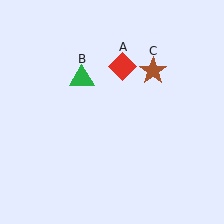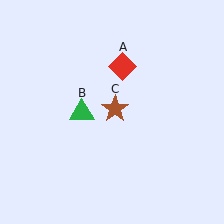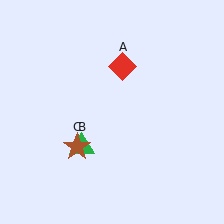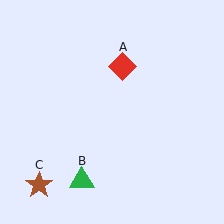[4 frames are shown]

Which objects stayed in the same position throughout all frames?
Red diamond (object A) remained stationary.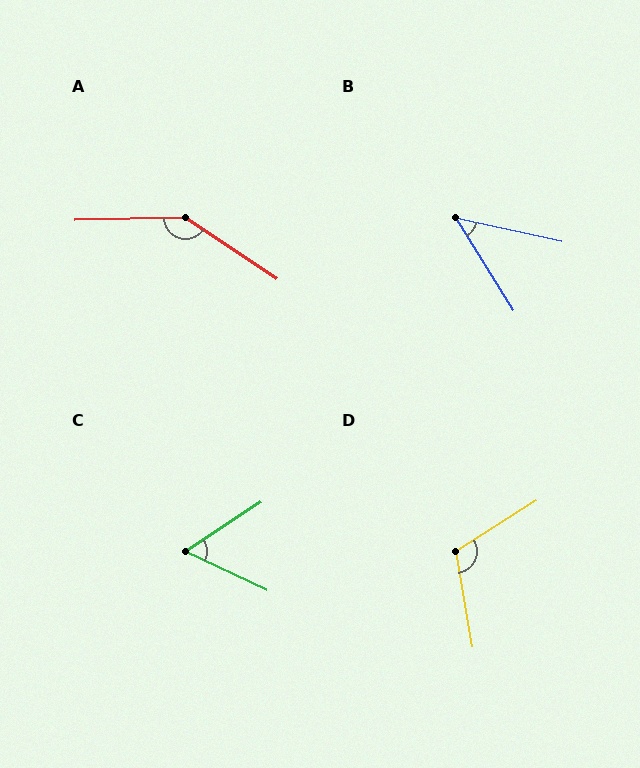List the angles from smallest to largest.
B (46°), C (58°), D (113°), A (145°).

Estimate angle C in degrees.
Approximately 58 degrees.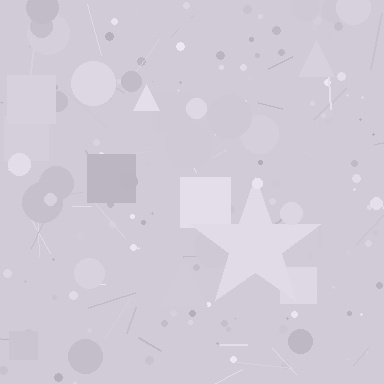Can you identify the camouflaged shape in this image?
The camouflaged shape is a star.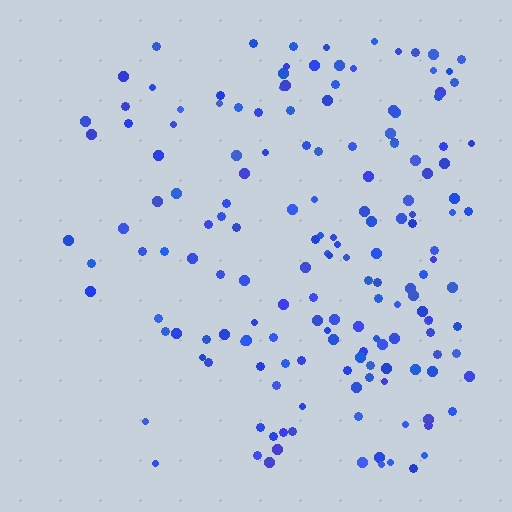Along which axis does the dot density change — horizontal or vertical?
Horizontal.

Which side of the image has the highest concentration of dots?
The right.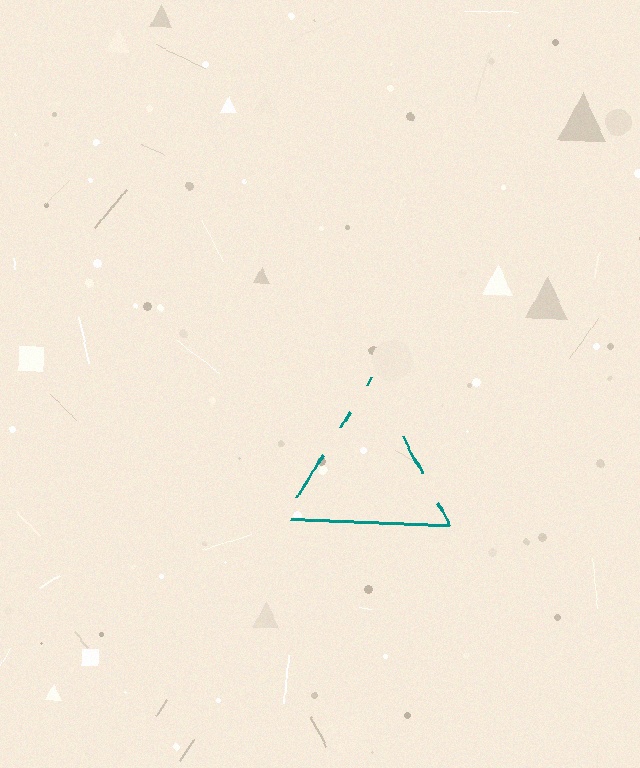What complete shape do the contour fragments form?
The contour fragments form a triangle.